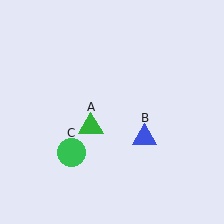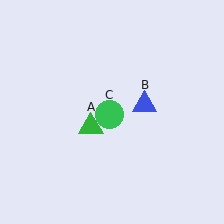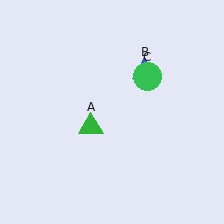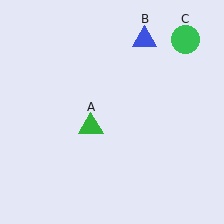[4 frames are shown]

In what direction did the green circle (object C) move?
The green circle (object C) moved up and to the right.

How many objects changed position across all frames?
2 objects changed position: blue triangle (object B), green circle (object C).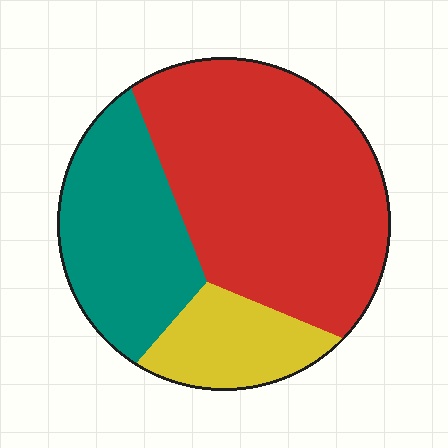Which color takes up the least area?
Yellow, at roughly 15%.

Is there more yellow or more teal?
Teal.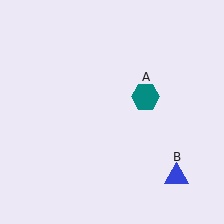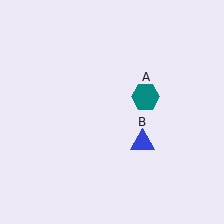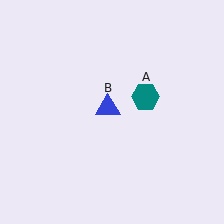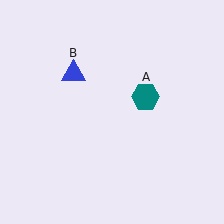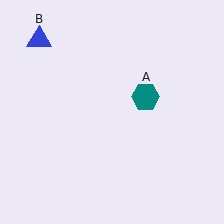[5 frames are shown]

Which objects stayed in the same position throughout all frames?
Teal hexagon (object A) remained stationary.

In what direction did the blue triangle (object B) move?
The blue triangle (object B) moved up and to the left.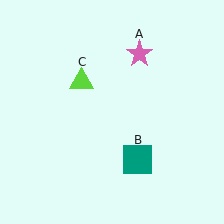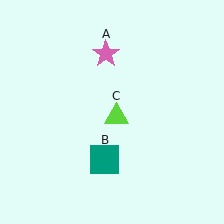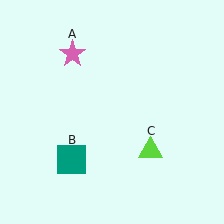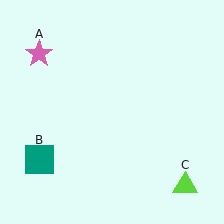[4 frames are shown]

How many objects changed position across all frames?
3 objects changed position: pink star (object A), teal square (object B), lime triangle (object C).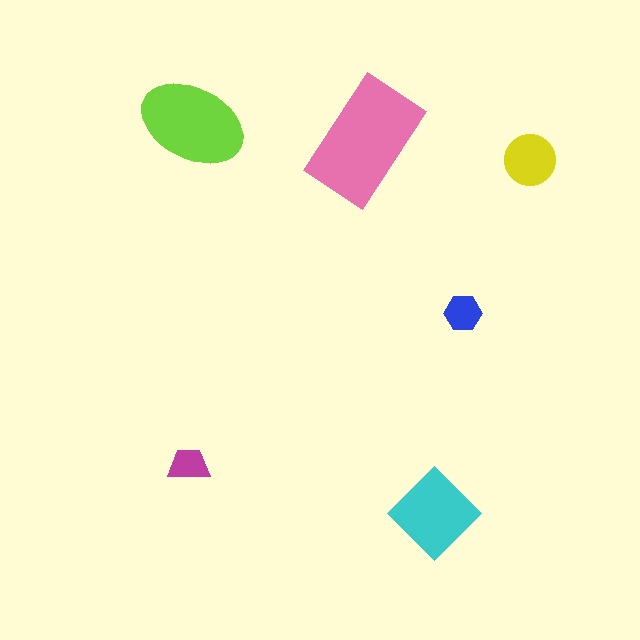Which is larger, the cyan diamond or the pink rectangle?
The pink rectangle.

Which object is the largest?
The pink rectangle.